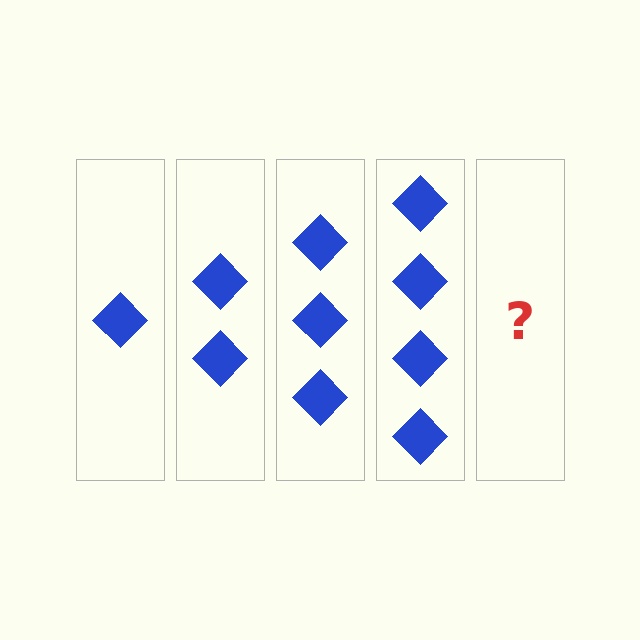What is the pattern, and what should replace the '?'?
The pattern is that each step adds one more diamond. The '?' should be 5 diamonds.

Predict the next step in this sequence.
The next step is 5 diamonds.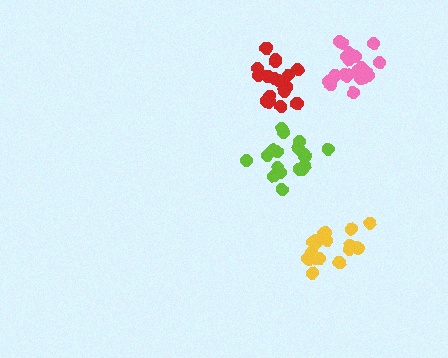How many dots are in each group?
Group 1: 21 dots, Group 2: 18 dots, Group 3: 18 dots, Group 4: 17 dots (74 total).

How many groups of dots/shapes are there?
There are 4 groups.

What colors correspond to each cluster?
The clusters are colored: pink, lime, yellow, red.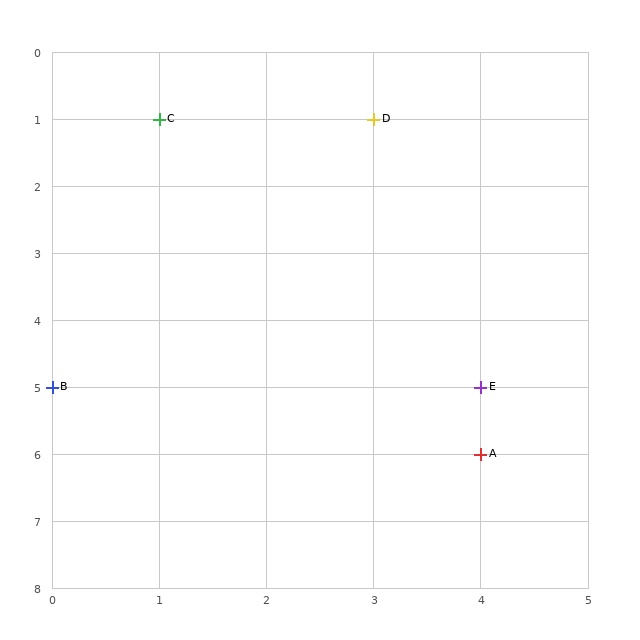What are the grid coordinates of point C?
Point C is at grid coordinates (1, 1).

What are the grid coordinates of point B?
Point B is at grid coordinates (0, 5).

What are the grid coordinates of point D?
Point D is at grid coordinates (3, 1).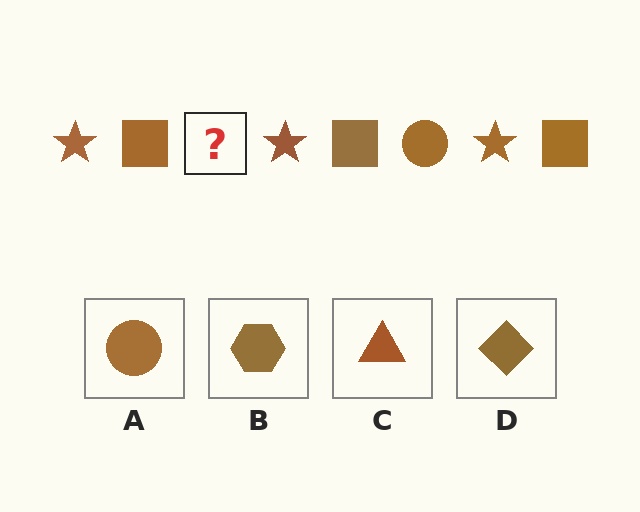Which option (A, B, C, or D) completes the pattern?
A.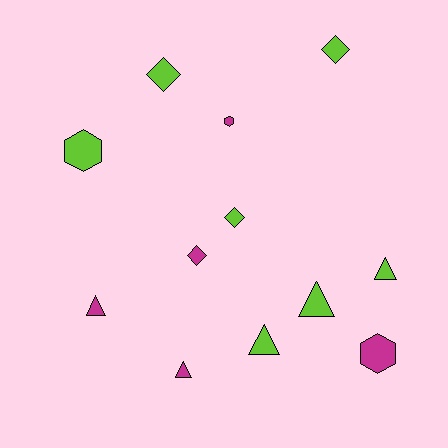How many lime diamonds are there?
There are 3 lime diamonds.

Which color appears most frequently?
Lime, with 7 objects.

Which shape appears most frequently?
Triangle, with 5 objects.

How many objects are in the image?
There are 12 objects.